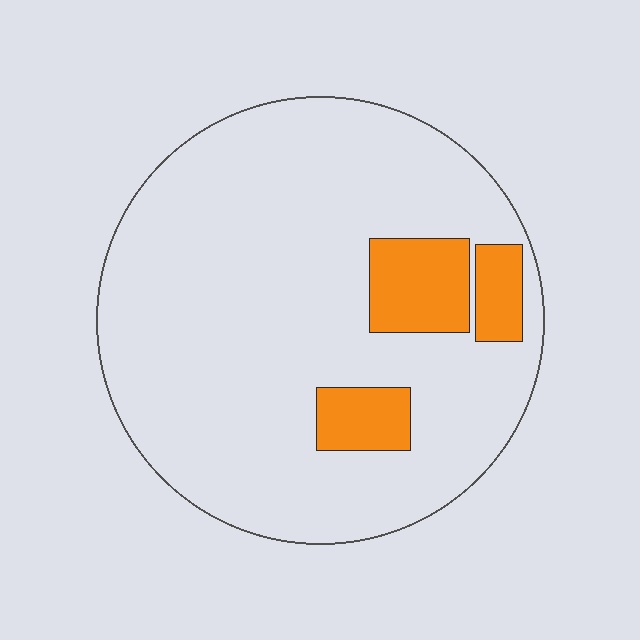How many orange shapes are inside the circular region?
3.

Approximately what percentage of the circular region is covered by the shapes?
Approximately 15%.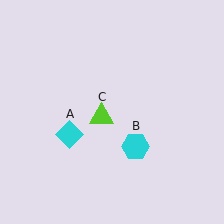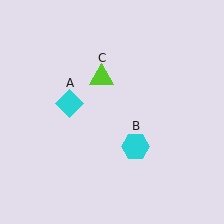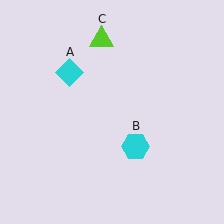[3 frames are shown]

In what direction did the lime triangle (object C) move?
The lime triangle (object C) moved up.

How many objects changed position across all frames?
2 objects changed position: cyan diamond (object A), lime triangle (object C).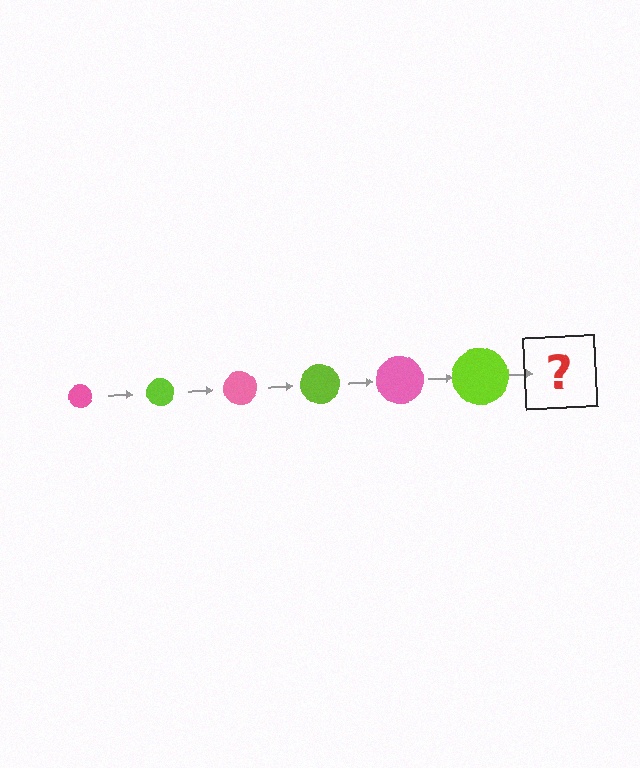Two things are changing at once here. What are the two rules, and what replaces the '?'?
The two rules are that the circle grows larger each step and the color cycles through pink and lime. The '?' should be a pink circle, larger than the previous one.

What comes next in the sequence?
The next element should be a pink circle, larger than the previous one.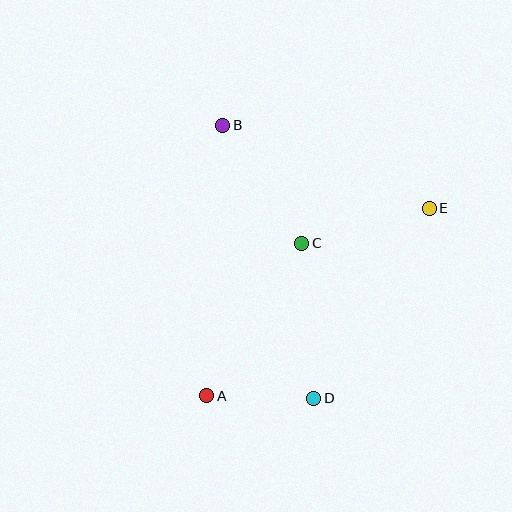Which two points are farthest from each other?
Points A and E are farthest from each other.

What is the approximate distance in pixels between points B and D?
The distance between B and D is approximately 287 pixels.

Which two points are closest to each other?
Points A and D are closest to each other.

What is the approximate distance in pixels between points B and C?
The distance between B and C is approximately 142 pixels.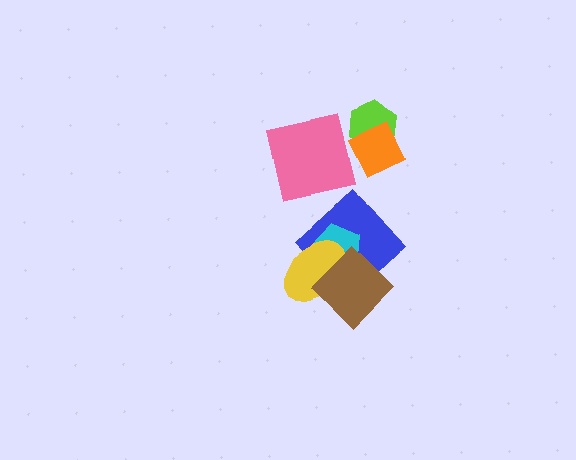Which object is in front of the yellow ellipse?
The brown diamond is in front of the yellow ellipse.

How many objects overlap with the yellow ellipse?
3 objects overlap with the yellow ellipse.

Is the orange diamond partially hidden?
No, no other shape covers it.